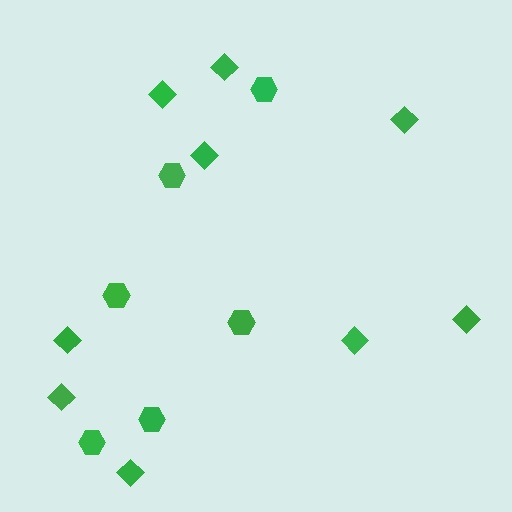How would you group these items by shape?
There are 2 groups: one group of diamonds (9) and one group of hexagons (6).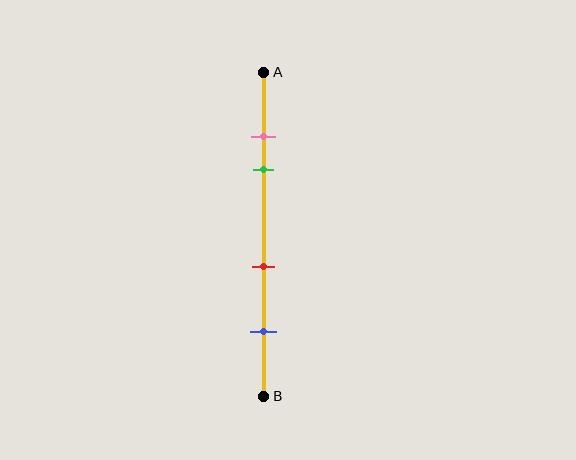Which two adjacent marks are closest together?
The pink and green marks are the closest adjacent pair.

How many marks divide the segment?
There are 4 marks dividing the segment.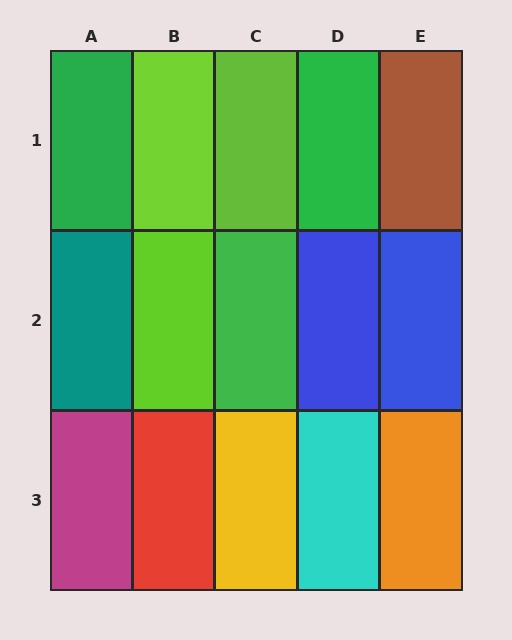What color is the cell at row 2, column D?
Blue.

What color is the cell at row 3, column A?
Magenta.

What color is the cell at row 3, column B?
Red.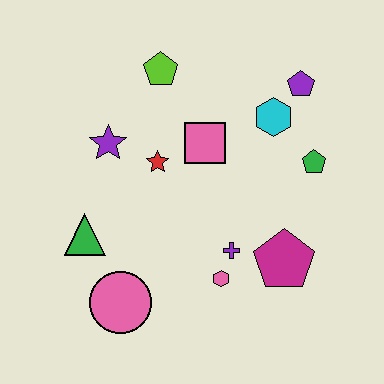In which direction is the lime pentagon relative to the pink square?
The lime pentagon is above the pink square.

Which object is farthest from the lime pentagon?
The pink circle is farthest from the lime pentagon.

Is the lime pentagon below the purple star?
No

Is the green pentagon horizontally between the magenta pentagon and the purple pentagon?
No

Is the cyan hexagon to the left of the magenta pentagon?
Yes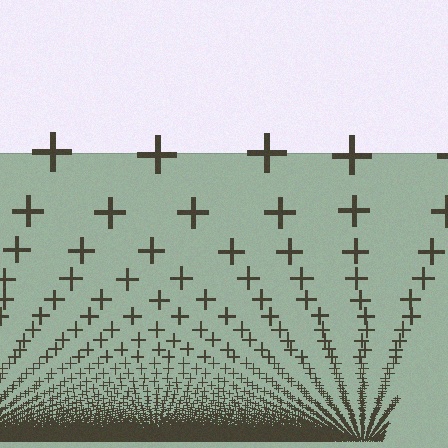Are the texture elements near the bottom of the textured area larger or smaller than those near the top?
Smaller. The gradient is inverted — elements near the bottom are smaller and denser.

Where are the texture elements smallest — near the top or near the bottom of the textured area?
Near the bottom.